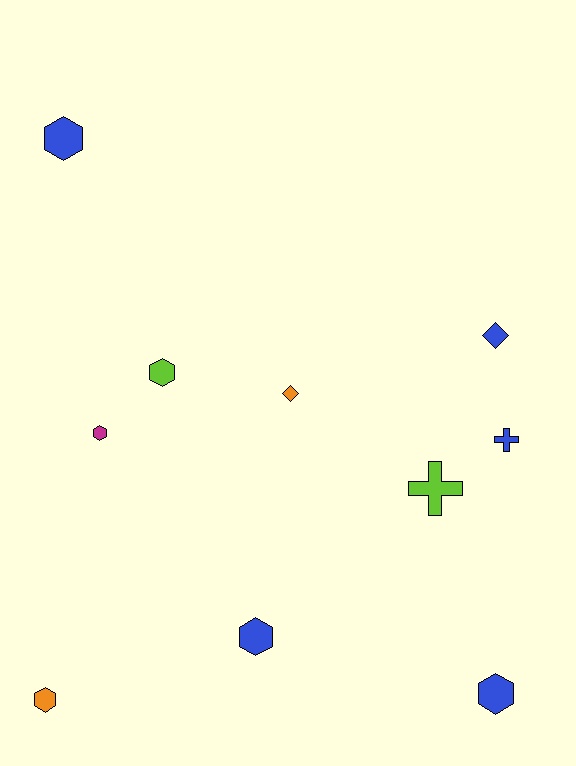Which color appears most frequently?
Blue, with 5 objects.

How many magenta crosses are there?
There are no magenta crosses.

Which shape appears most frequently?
Hexagon, with 6 objects.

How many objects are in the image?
There are 10 objects.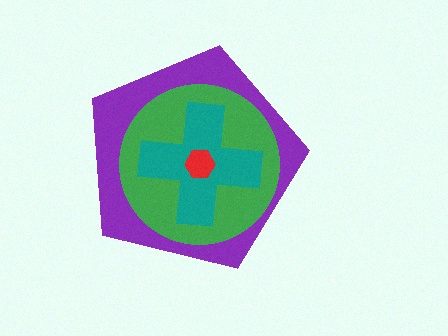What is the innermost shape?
The red hexagon.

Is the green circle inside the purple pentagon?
Yes.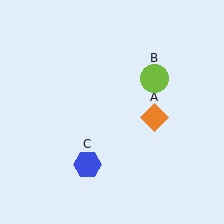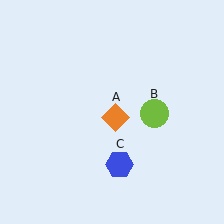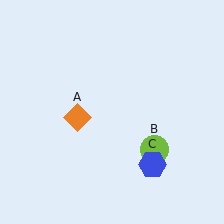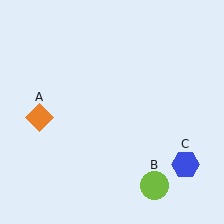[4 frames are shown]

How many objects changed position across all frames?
3 objects changed position: orange diamond (object A), lime circle (object B), blue hexagon (object C).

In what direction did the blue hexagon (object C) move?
The blue hexagon (object C) moved right.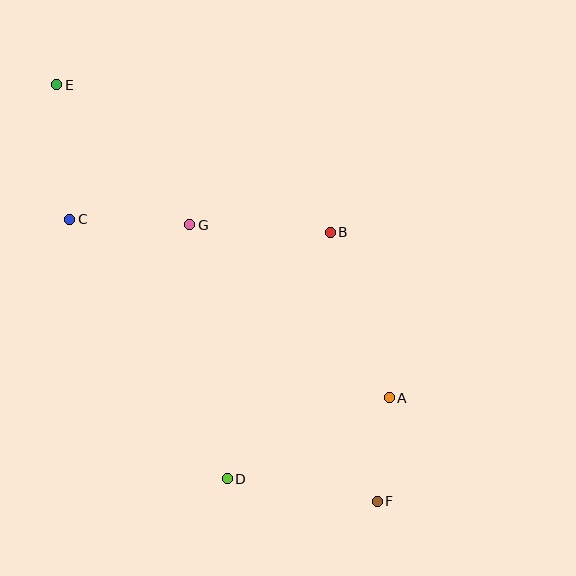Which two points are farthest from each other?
Points E and F are farthest from each other.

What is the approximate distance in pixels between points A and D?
The distance between A and D is approximately 181 pixels.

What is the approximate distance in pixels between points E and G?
The distance between E and G is approximately 193 pixels.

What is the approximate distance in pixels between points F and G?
The distance between F and G is approximately 334 pixels.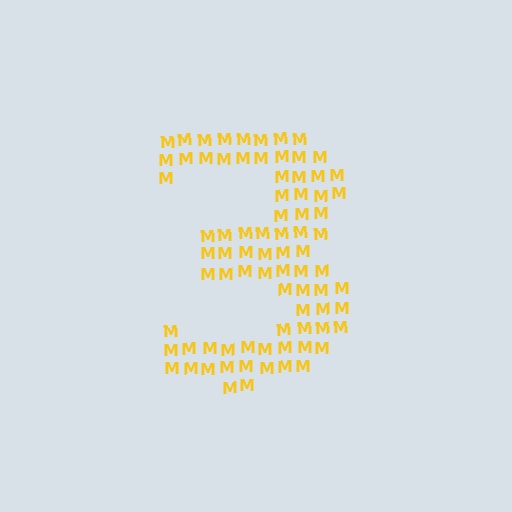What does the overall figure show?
The overall figure shows the digit 3.